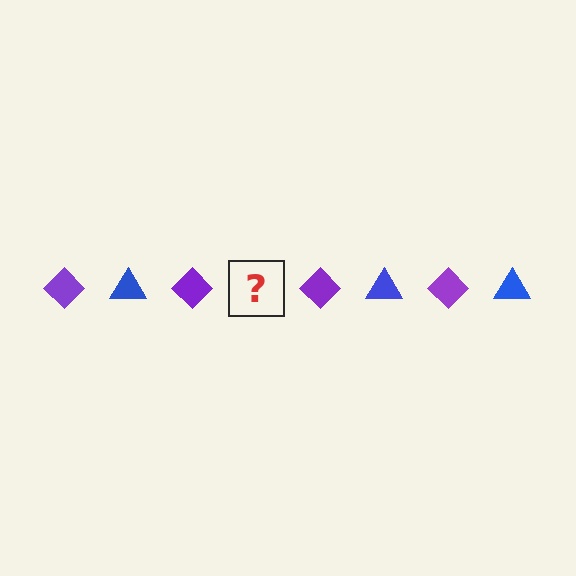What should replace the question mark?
The question mark should be replaced with a blue triangle.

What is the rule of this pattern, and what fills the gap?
The rule is that the pattern alternates between purple diamond and blue triangle. The gap should be filled with a blue triangle.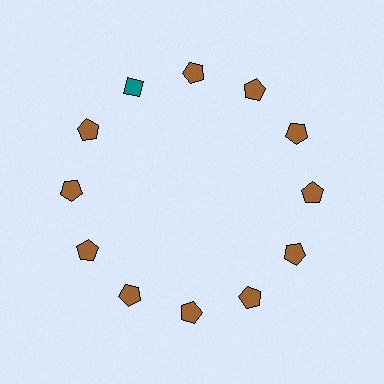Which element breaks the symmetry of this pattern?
The teal diamond at roughly the 11 o'clock position breaks the symmetry. All other shapes are brown pentagons.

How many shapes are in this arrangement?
There are 12 shapes arranged in a ring pattern.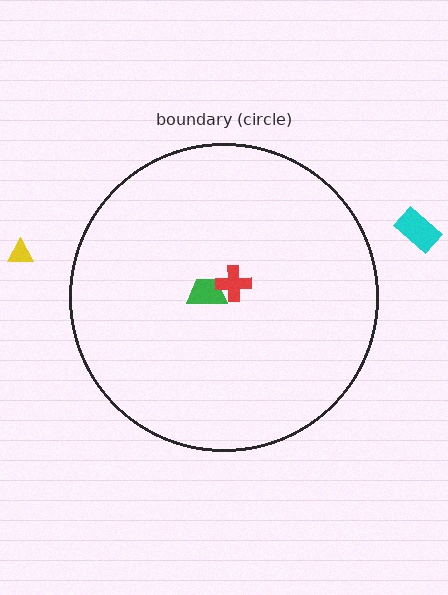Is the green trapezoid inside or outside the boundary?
Inside.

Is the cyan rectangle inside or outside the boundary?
Outside.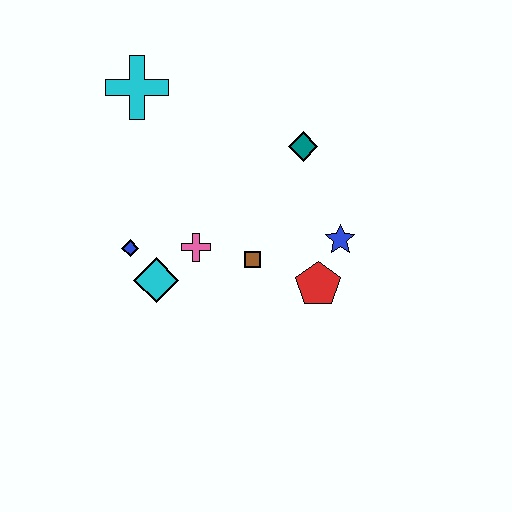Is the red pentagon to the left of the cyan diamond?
No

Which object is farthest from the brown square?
The cyan cross is farthest from the brown square.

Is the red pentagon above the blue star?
No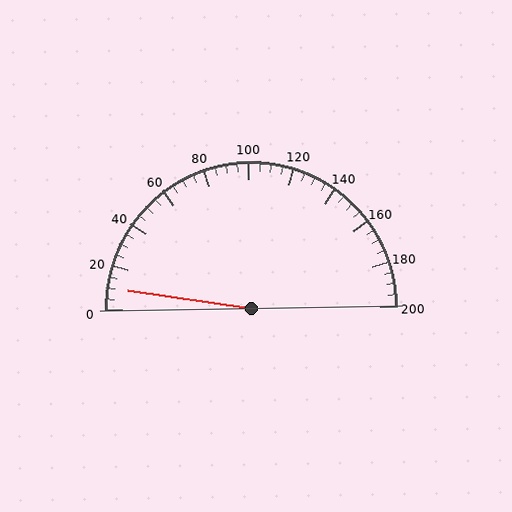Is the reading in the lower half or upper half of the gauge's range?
The reading is in the lower half of the range (0 to 200).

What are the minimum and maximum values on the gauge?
The gauge ranges from 0 to 200.